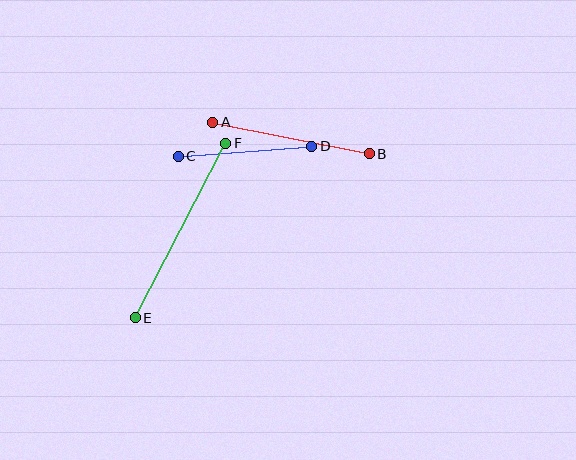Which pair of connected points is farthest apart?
Points E and F are farthest apart.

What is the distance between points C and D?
The distance is approximately 134 pixels.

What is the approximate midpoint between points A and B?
The midpoint is at approximately (291, 138) pixels.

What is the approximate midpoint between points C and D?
The midpoint is at approximately (245, 151) pixels.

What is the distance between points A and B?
The distance is approximately 160 pixels.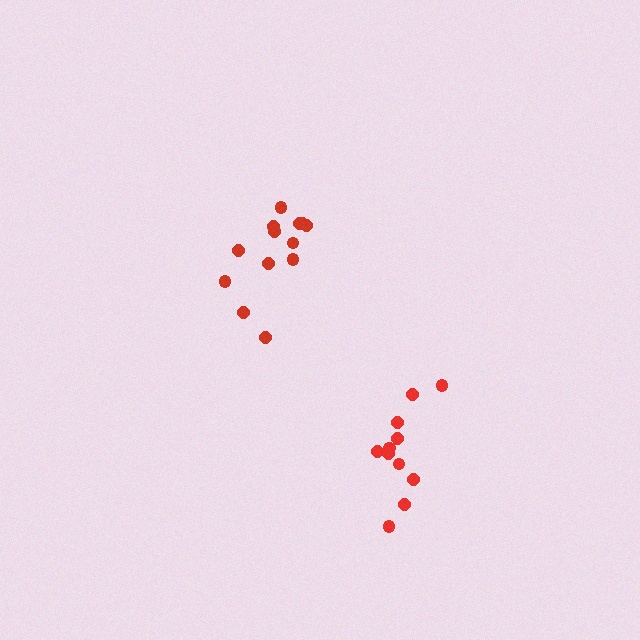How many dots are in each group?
Group 1: 11 dots, Group 2: 13 dots (24 total).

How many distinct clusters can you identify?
There are 2 distinct clusters.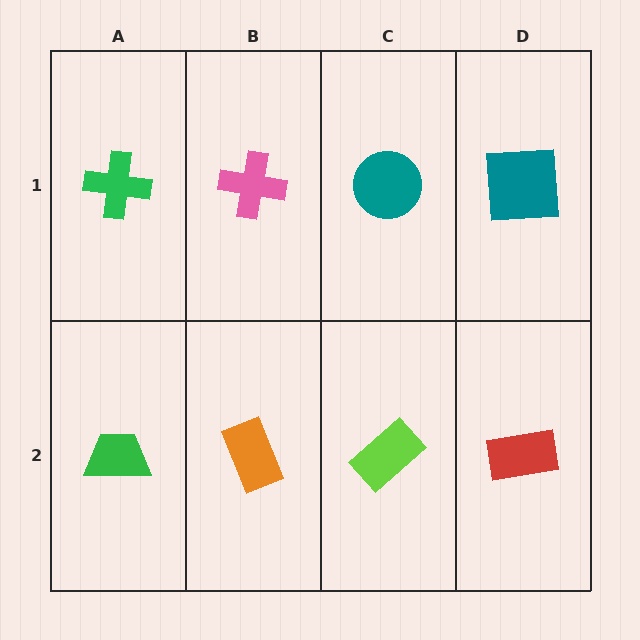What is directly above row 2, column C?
A teal circle.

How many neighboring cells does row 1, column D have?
2.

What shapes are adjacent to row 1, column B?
An orange rectangle (row 2, column B), a green cross (row 1, column A), a teal circle (row 1, column C).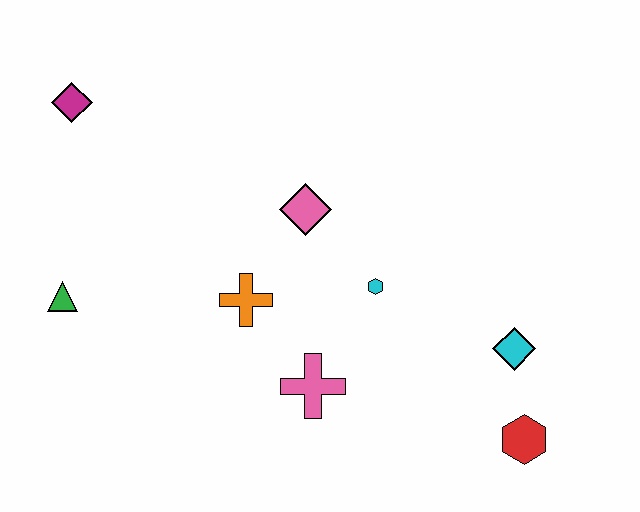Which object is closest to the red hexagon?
The cyan diamond is closest to the red hexagon.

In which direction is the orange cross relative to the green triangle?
The orange cross is to the right of the green triangle.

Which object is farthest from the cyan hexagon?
The magenta diamond is farthest from the cyan hexagon.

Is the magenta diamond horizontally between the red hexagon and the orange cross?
No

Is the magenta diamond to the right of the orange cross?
No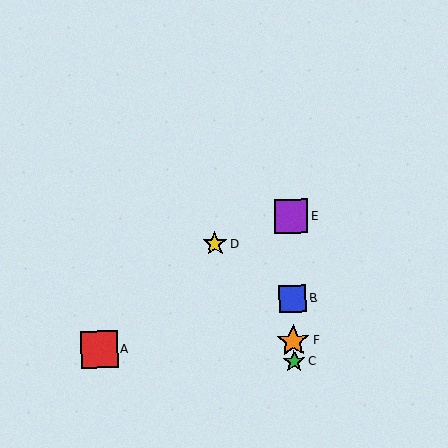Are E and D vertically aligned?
No, E is at x≈291 and D is at x≈215.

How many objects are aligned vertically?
4 objects (B, C, E, F) are aligned vertically.